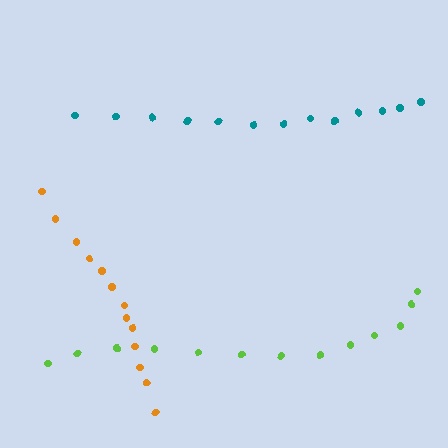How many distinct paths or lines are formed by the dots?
There are 3 distinct paths.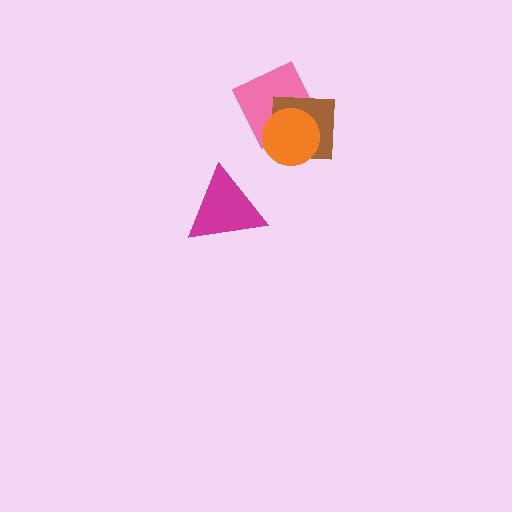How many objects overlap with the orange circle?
2 objects overlap with the orange circle.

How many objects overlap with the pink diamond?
2 objects overlap with the pink diamond.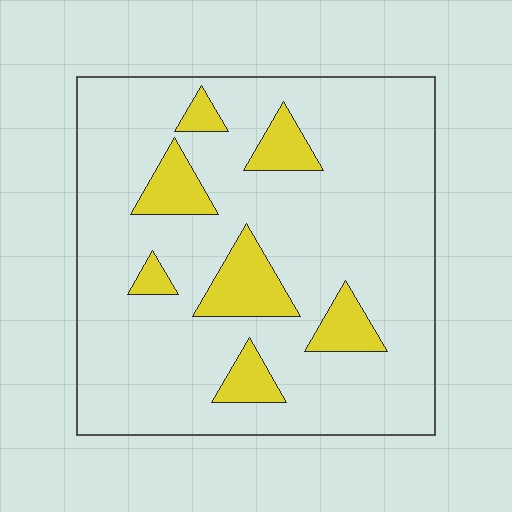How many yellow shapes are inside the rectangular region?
7.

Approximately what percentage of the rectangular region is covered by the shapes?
Approximately 15%.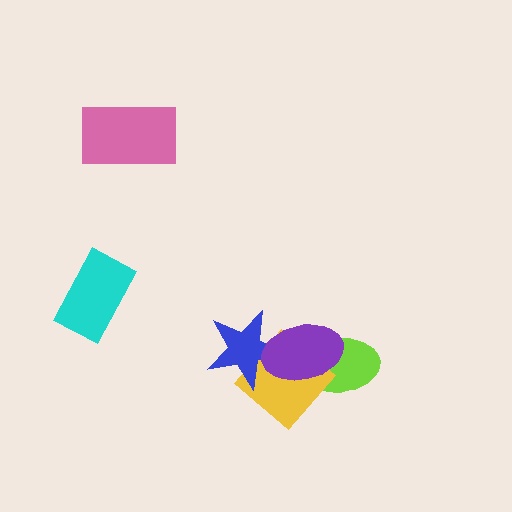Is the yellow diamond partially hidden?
Yes, it is partially covered by another shape.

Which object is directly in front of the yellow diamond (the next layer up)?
The blue star is directly in front of the yellow diamond.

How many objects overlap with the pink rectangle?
0 objects overlap with the pink rectangle.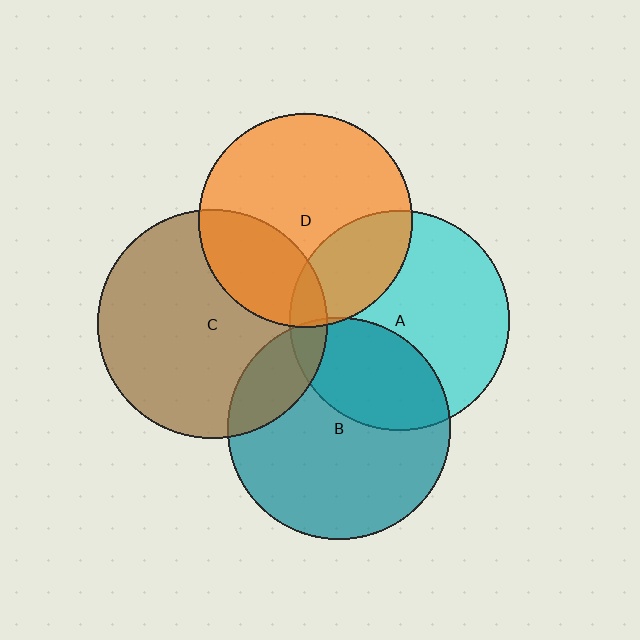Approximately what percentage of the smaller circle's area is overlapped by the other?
Approximately 25%.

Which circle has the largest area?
Circle C (brown).